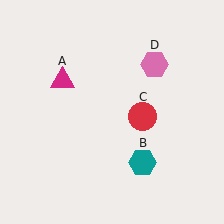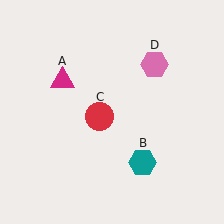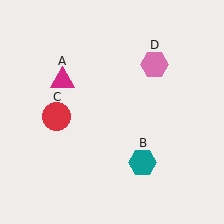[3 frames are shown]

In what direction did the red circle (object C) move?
The red circle (object C) moved left.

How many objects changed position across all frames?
1 object changed position: red circle (object C).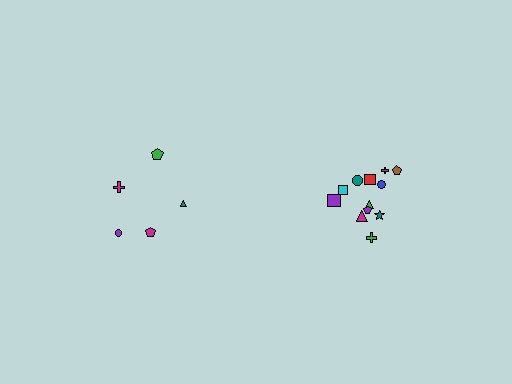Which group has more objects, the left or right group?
The right group.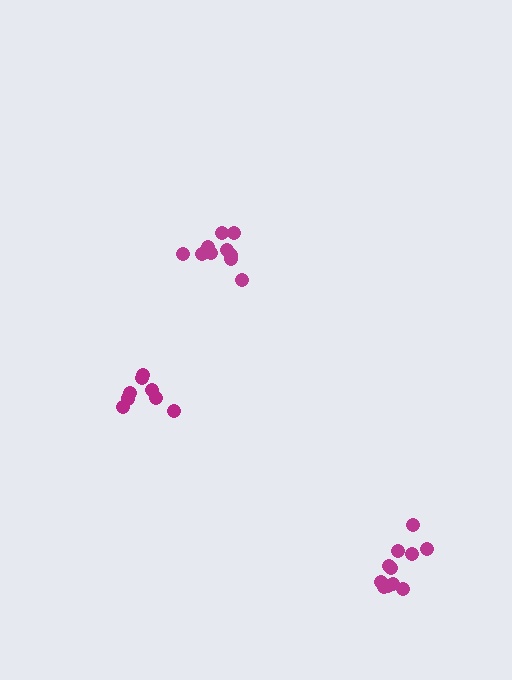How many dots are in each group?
Group 1: 11 dots, Group 2: 8 dots, Group 3: 11 dots (30 total).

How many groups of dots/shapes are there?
There are 3 groups.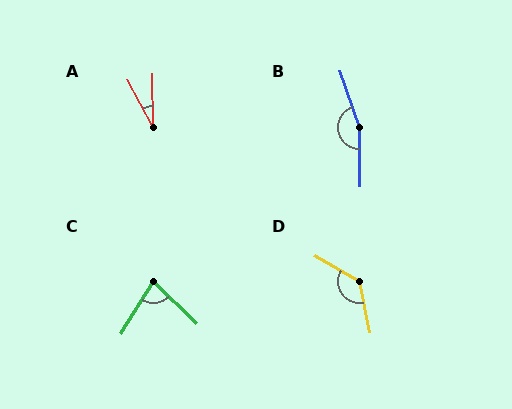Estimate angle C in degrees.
Approximately 78 degrees.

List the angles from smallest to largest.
A (27°), C (78°), D (133°), B (162°).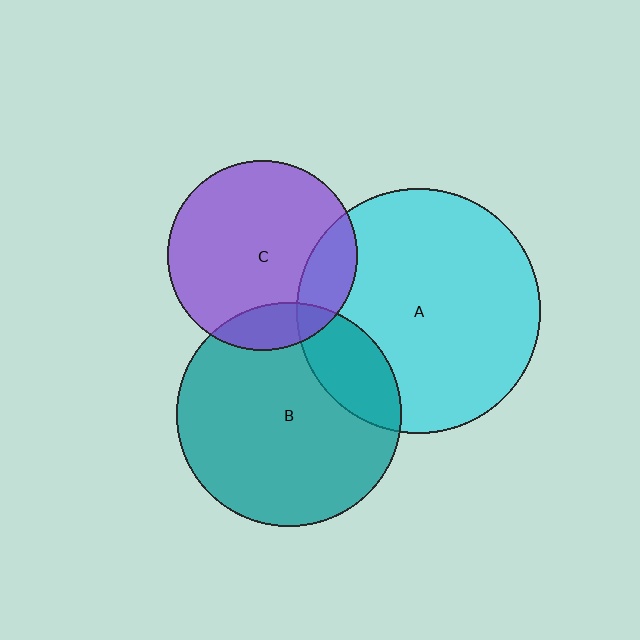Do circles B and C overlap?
Yes.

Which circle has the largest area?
Circle A (cyan).